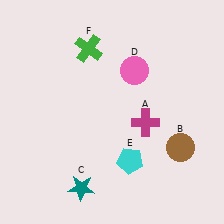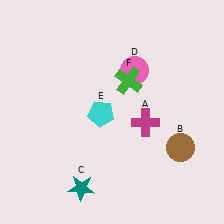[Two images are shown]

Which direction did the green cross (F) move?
The green cross (F) moved right.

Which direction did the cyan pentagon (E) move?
The cyan pentagon (E) moved up.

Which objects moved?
The objects that moved are: the cyan pentagon (E), the green cross (F).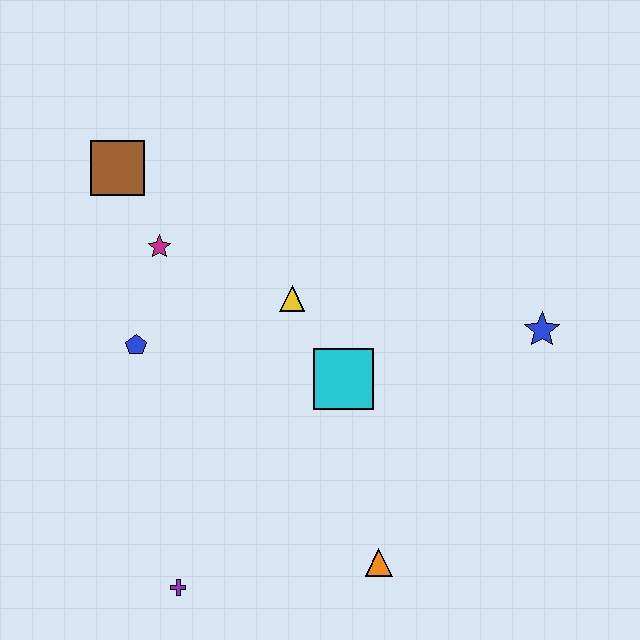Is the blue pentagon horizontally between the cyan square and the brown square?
Yes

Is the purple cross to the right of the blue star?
No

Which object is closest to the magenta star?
The brown square is closest to the magenta star.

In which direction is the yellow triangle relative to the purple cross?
The yellow triangle is above the purple cross.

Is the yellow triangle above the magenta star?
No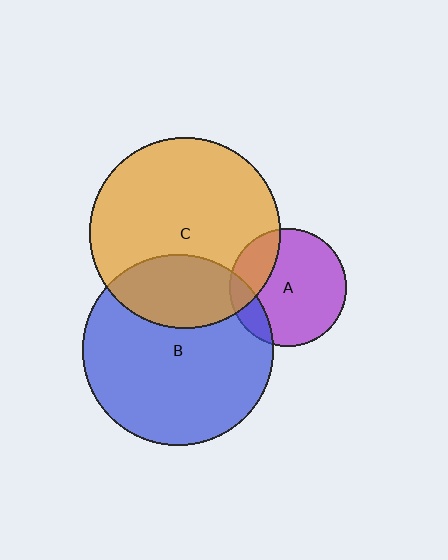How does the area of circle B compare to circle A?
Approximately 2.6 times.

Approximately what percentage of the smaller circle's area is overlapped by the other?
Approximately 25%.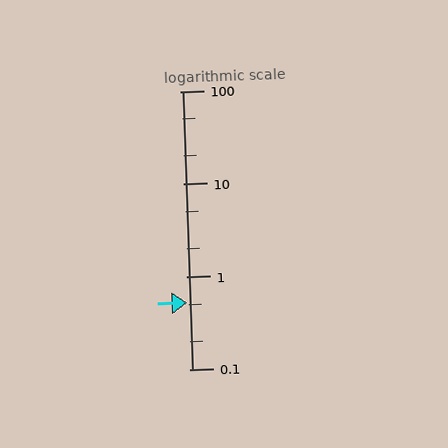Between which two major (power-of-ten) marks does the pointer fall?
The pointer is between 0.1 and 1.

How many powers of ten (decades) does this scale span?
The scale spans 3 decades, from 0.1 to 100.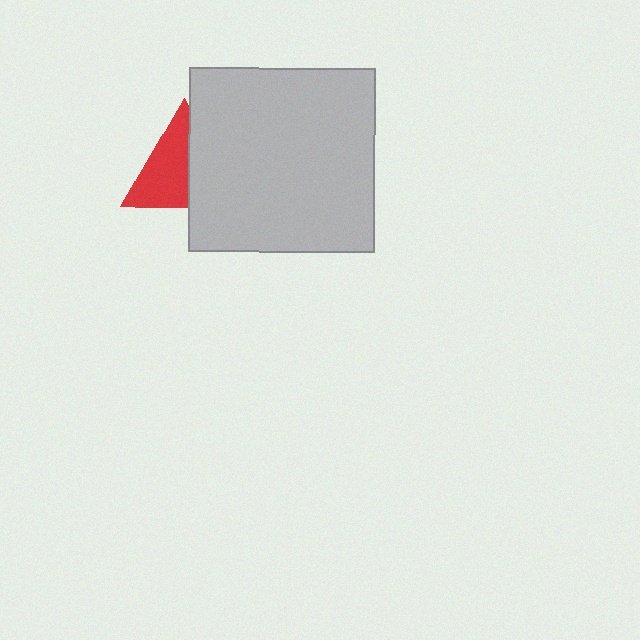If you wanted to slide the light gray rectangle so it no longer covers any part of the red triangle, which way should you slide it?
Slide it right — that is the most direct way to separate the two shapes.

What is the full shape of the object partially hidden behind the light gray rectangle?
The partially hidden object is a red triangle.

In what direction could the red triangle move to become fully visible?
The red triangle could move left. That would shift it out from behind the light gray rectangle entirely.